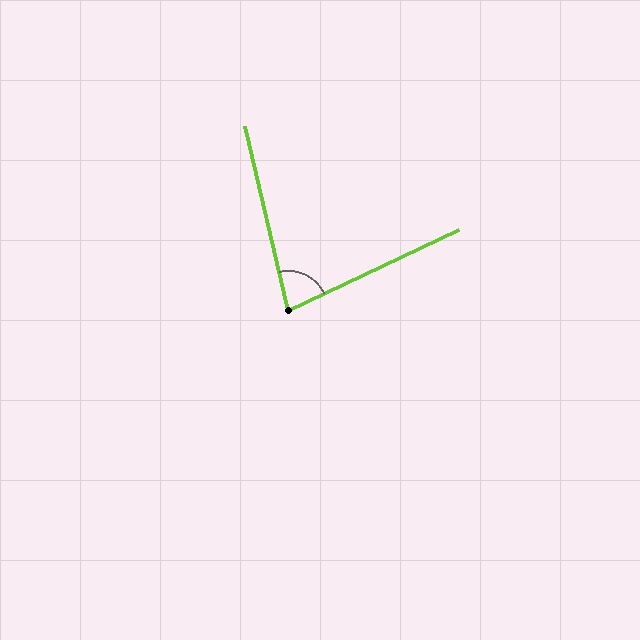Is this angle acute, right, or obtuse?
It is acute.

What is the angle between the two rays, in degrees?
Approximately 78 degrees.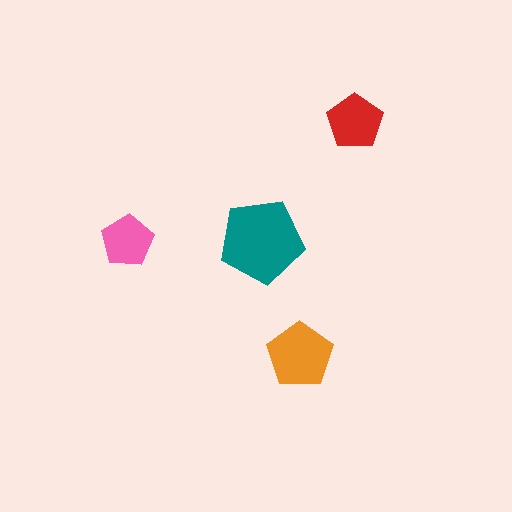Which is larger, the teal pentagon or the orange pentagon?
The teal one.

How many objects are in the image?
There are 4 objects in the image.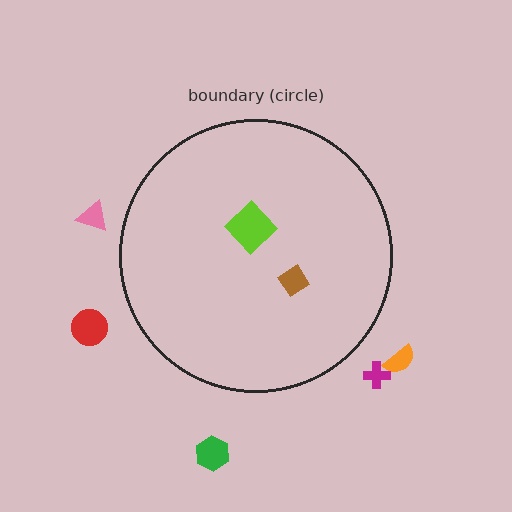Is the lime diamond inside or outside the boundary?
Inside.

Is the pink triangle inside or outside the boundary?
Outside.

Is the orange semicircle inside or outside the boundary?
Outside.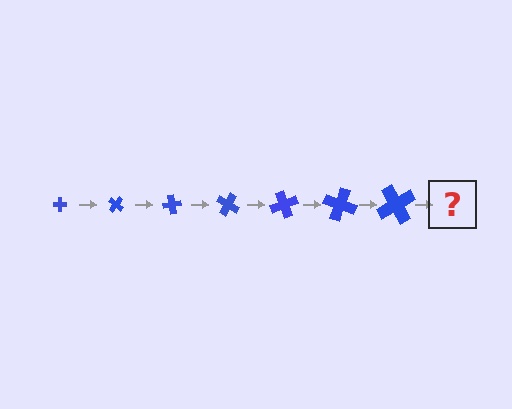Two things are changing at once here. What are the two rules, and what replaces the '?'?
The two rules are that the cross grows larger each step and it rotates 40 degrees each step. The '?' should be a cross, larger than the previous one and rotated 280 degrees from the start.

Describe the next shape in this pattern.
It should be a cross, larger than the previous one and rotated 280 degrees from the start.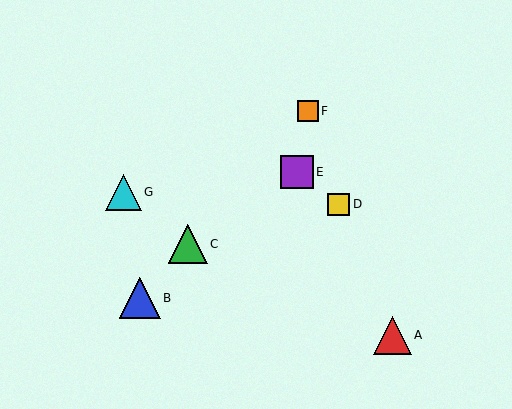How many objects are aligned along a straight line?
3 objects (B, C, F) are aligned along a straight line.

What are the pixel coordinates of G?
Object G is at (123, 192).